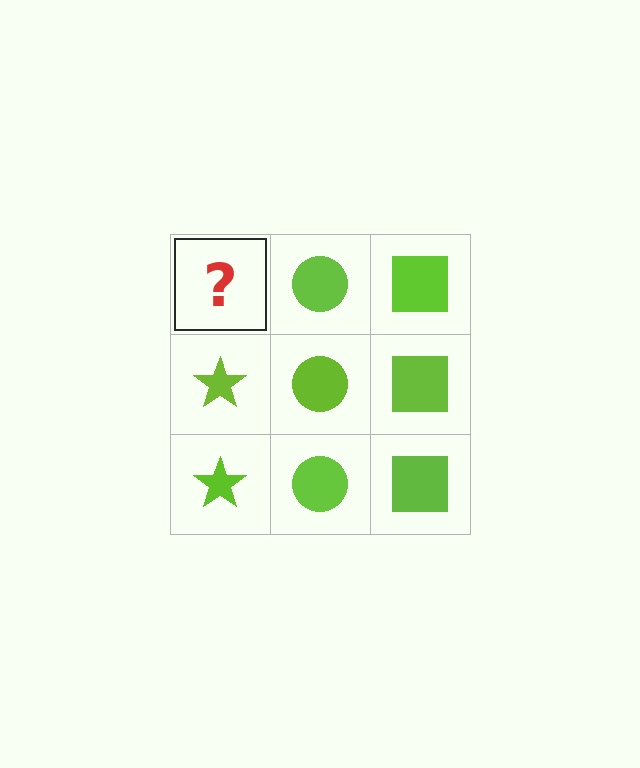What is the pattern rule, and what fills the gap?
The rule is that each column has a consistent shape. The gap should be filled with a lime star.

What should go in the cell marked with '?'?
The missing cell should contain a lime star.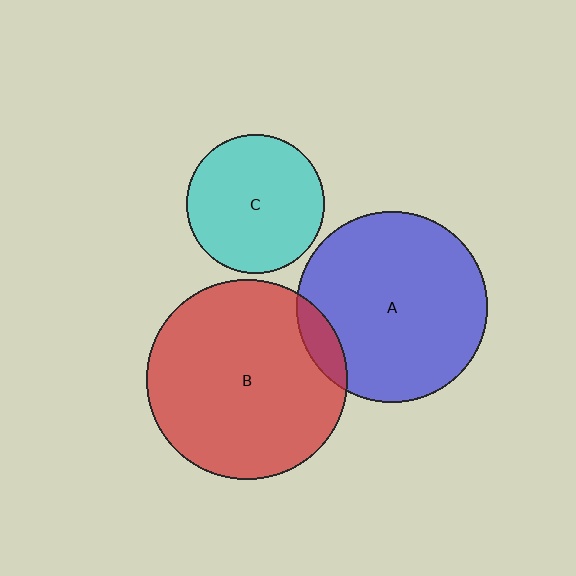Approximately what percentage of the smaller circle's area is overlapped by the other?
Approximately 10%.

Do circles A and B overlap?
Yes.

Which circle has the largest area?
Circle B (red).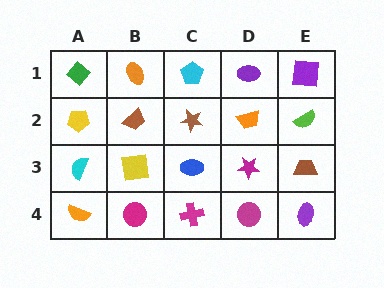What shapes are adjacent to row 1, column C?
A brown star (row 2, column C), an orange ellipse (row 1, column B), a purple ellipse (row 1, column D).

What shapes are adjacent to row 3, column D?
An orange trapezoid (row 2, column D), a magenta circle (row 4, column D), a blue ellipse (row 3, column C), a brown trapezoid (row 3, column E).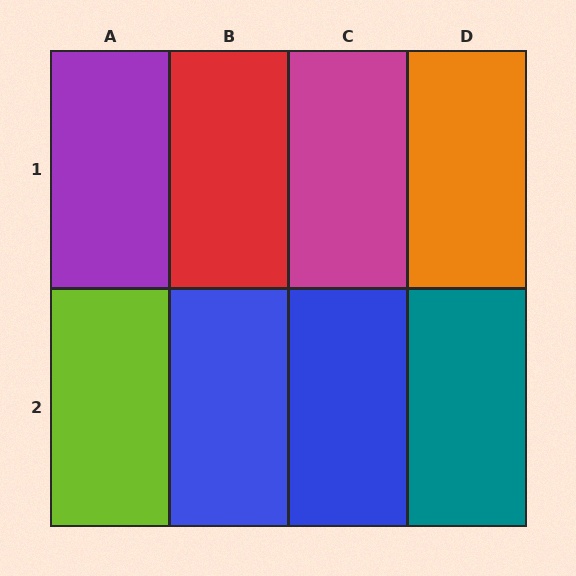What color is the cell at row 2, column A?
Lime.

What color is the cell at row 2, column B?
Blue.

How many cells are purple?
1 cell is purple.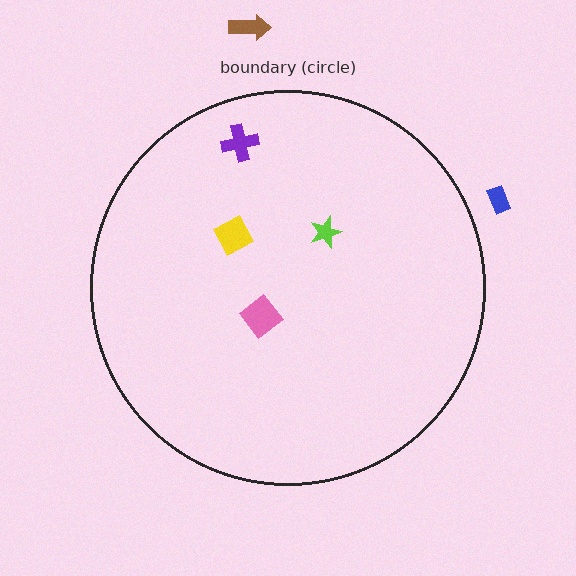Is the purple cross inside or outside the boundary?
Inside.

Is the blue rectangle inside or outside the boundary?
Outside.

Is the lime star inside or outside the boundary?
Inside.